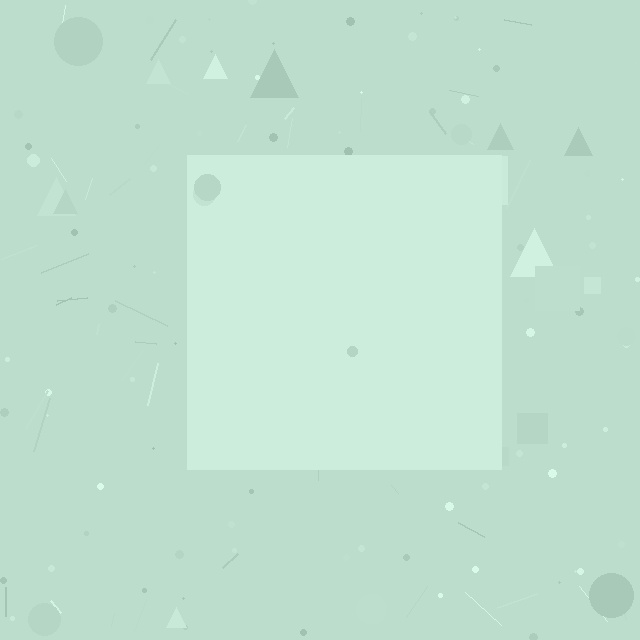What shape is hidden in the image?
A square is hidden in the image.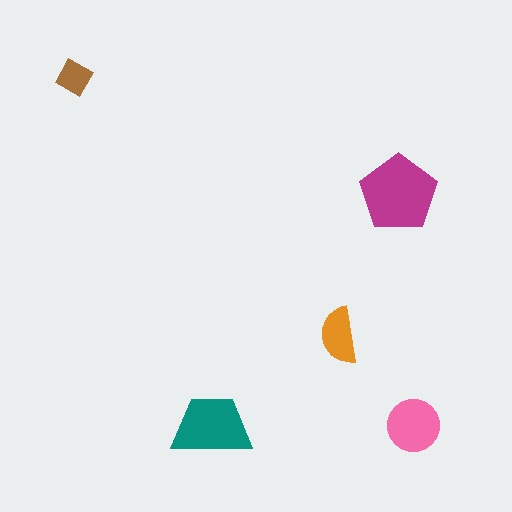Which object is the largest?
The magenta pentagon.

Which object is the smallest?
The brown diamond.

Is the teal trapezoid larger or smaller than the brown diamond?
Larger.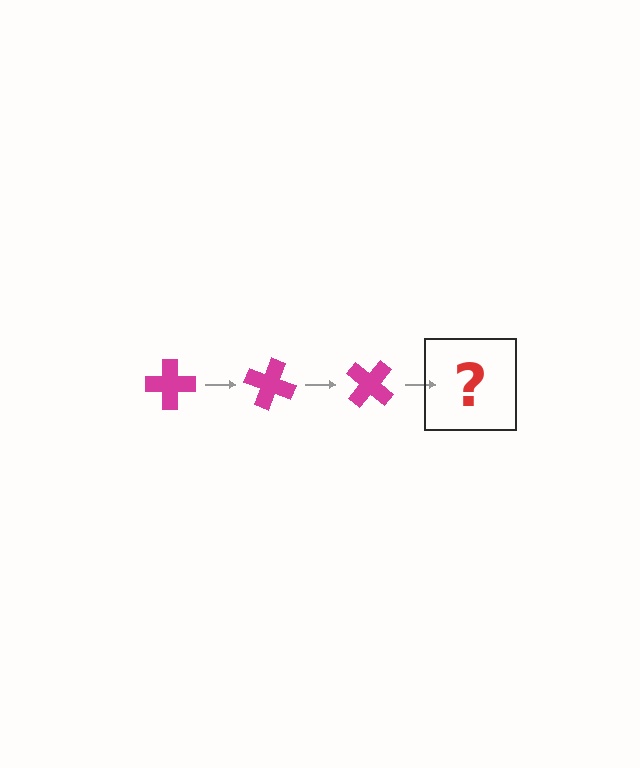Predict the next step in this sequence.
The next step is a magenta cross rotated 60 degrees.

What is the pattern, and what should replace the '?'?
The pattern is that the cross rotates 20 degrees each step. The '?' should be a magenta cross rotated 60 degrees.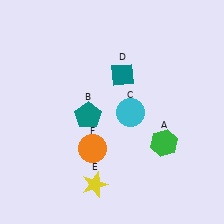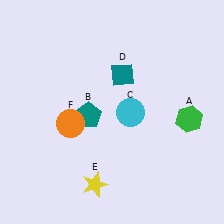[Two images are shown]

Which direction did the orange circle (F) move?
The orange circle (F) moved up.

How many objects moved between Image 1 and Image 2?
2 objects moved between the two images.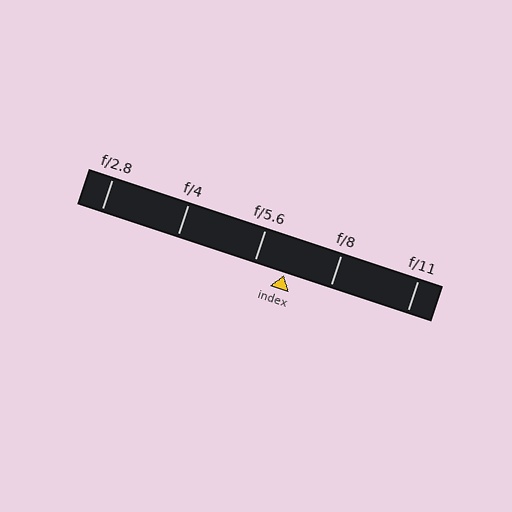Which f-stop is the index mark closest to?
The index mark is closest to f/5.6.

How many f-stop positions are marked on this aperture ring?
There are 5 f-stop positions marked.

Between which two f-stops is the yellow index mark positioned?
The index mark is between f/5.6 and f/8.